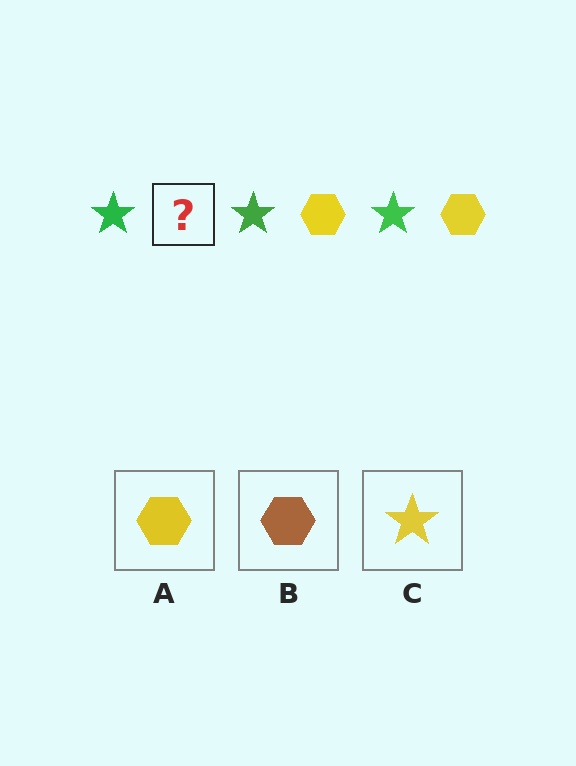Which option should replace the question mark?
Option A.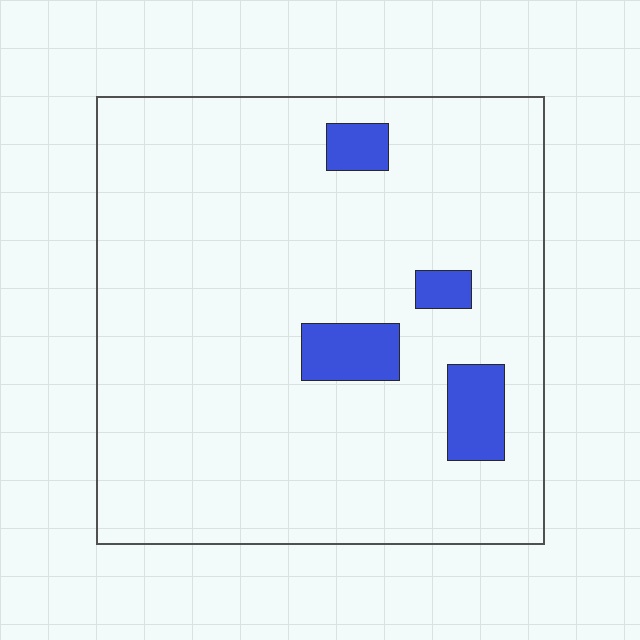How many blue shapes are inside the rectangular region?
4.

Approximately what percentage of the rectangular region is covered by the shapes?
Approximately 10%.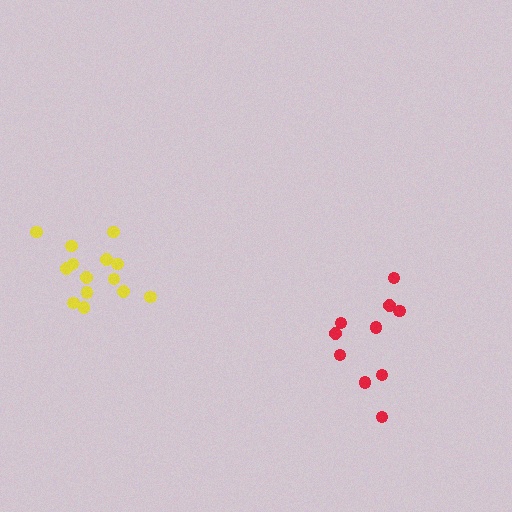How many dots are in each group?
Group 1: 10 dots, Group 2: 14 dots (24 total).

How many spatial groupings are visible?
There are 2 spatial groupings.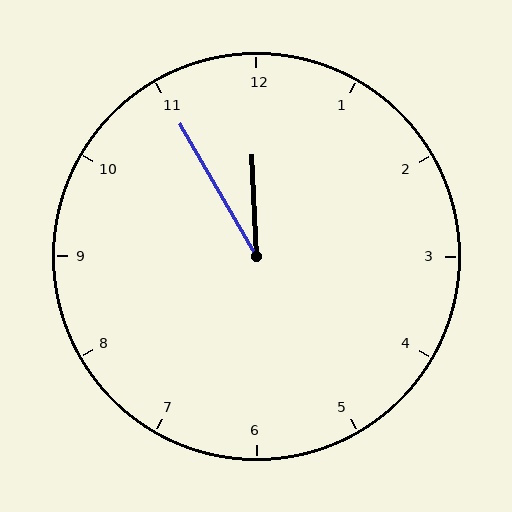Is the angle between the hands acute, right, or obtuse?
It is acute.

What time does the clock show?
11:55.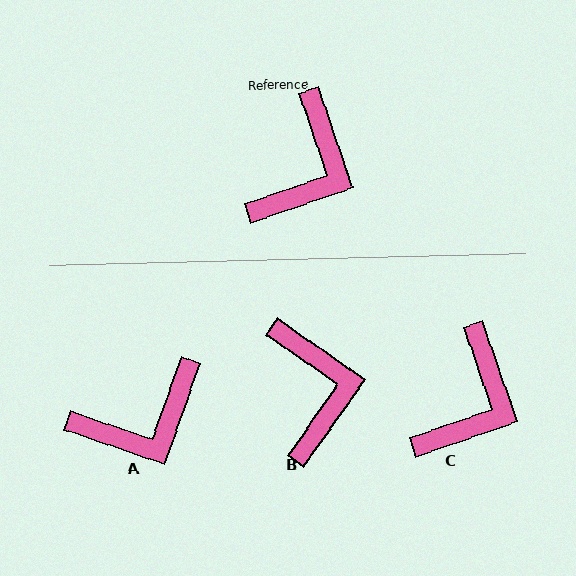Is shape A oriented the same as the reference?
No, it is off by about 38 degrees.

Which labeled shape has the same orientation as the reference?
C.